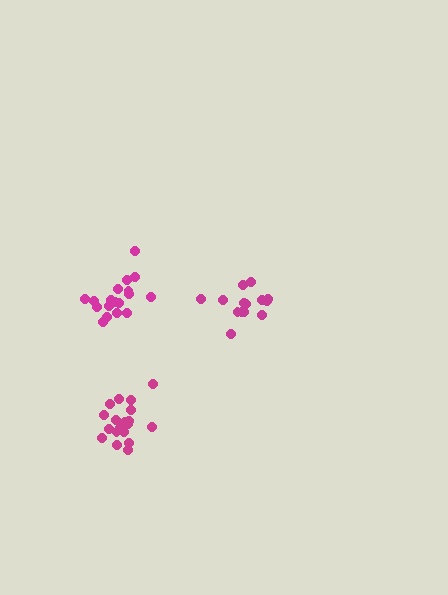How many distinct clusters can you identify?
There are 3 distinct clusters.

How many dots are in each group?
Group 1: 18 dots, Group 2: 14 dots, Group 3: 19 dots (51 total).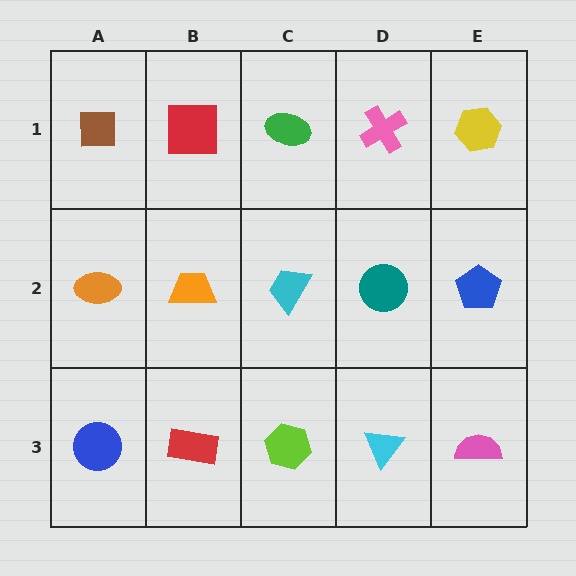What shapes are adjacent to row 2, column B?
A red square (row 1, column B), a red rectangle (row 3, column B), an orange ellipse (row 2, column A), a cyan trapezoid (row 2, column C).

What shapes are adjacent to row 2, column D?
A pink cross (row 1, column D), a cyan triangle (row 3, column D), a cyan trapezoid (row 2, column C), a blue pentagon (row 2, column E).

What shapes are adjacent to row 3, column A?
An orange ellipse (row 2, column A), a red rectangle (row 3, column B).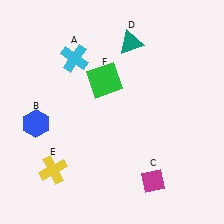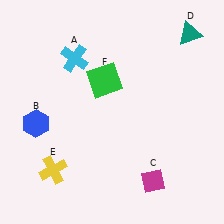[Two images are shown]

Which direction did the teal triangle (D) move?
The teal triangle (D) moved right.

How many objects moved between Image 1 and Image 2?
1 object moved between the two images.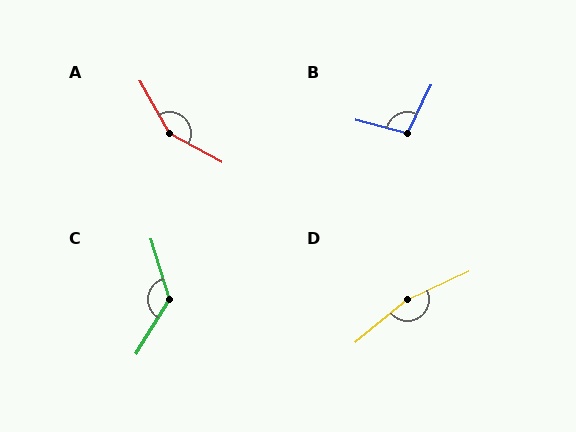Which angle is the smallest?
B, at approximately 101 degrees.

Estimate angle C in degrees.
Approximately 131 degrees.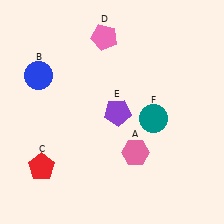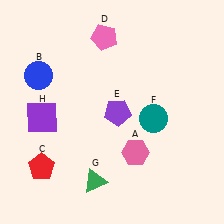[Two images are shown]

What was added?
A green triangle (G), a purple square (H) were added in Image 2.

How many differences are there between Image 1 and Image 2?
There are 2 differences between the two images.